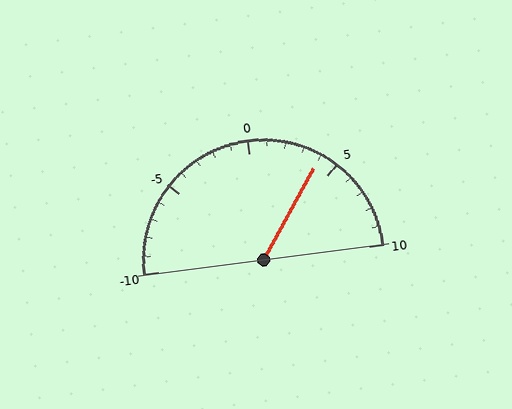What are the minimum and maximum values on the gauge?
The gauge ranges from -10 to 10.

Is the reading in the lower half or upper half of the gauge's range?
The reading is in the upper half of the range (-10 to 10).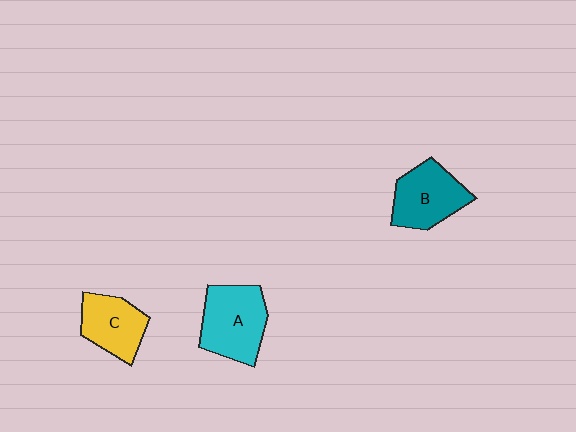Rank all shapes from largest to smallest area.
From largest to smallest: A (cyan), B (teal), C (yellow).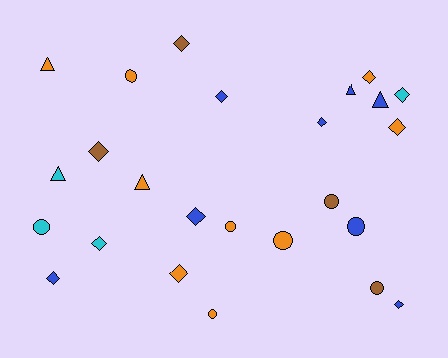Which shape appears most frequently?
Diamond, with 12 objects.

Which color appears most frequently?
Orange, with 9 objects.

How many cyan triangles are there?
There is 1 cyan triangle.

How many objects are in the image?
There are 25 objects.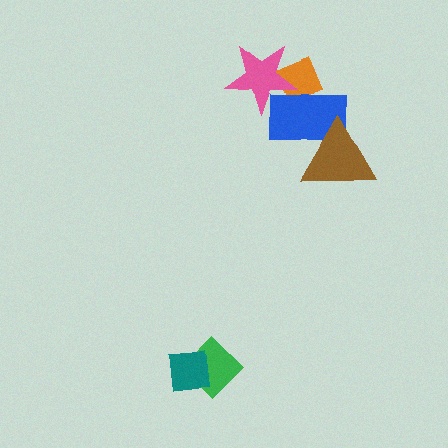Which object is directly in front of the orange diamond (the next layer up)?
The pink star is directly in front of the orange diamond.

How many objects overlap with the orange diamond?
2 objects overlap with the orange diamond.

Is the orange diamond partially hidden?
Yes, it is partially covered by another shape.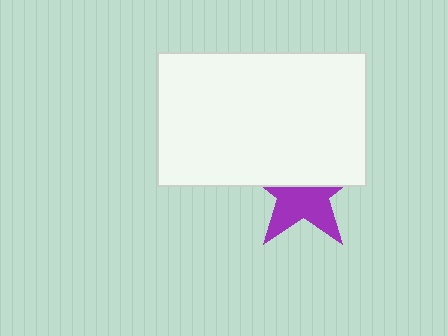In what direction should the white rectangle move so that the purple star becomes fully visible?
The white rectangle should move up. That is the shortest direction to clear the overlap and leave the purple star fully visible.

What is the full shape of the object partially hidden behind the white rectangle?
The partially hidden object is a purple star.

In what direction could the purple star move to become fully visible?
The purple star could move down. That would shift it out from behind the white rectangle entirely.